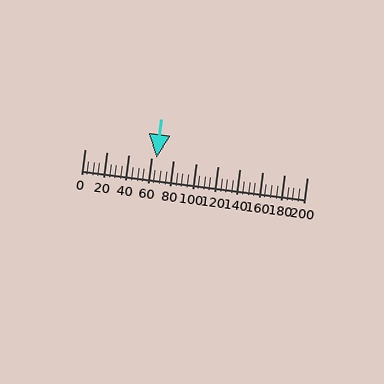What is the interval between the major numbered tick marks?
The major tick marks are spaced 20 units apart.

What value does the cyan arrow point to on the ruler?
The cyan arrow points to approximately 65.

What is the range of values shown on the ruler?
The ruler shows values from 0 to 200.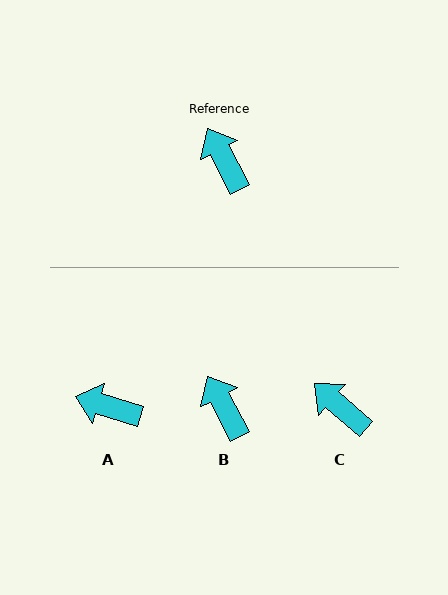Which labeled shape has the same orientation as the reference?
B.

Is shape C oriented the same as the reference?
No, it is off by about 21 degrees.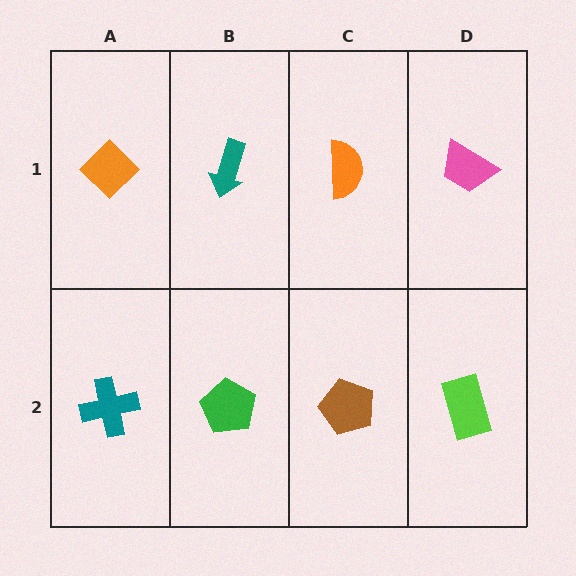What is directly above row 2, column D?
A pink trapezoid.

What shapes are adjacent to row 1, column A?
A teal cross (row 2, column A), a teal arrow (row 1, column B).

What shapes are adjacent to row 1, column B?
A green pentagon (row 2, column B), an orange diamond (row 1, column A), an orange semicircle (row 1, column C).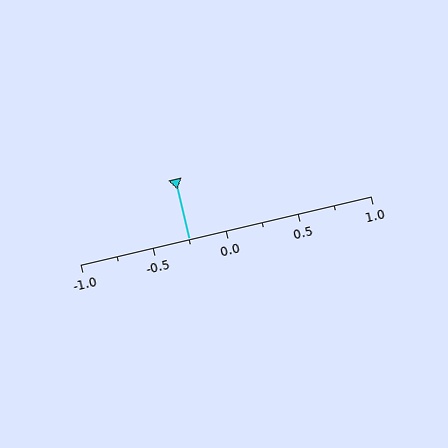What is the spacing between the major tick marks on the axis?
The major ticks are spaced 0.5 apart.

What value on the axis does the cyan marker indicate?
The marker indicates approximately -0.25.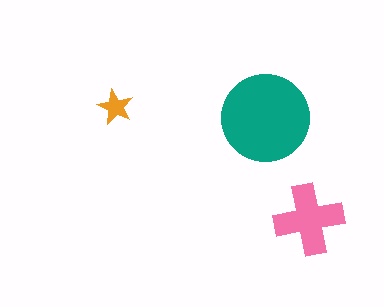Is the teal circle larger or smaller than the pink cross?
Larger.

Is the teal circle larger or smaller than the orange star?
Larger.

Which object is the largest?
The teal circle.